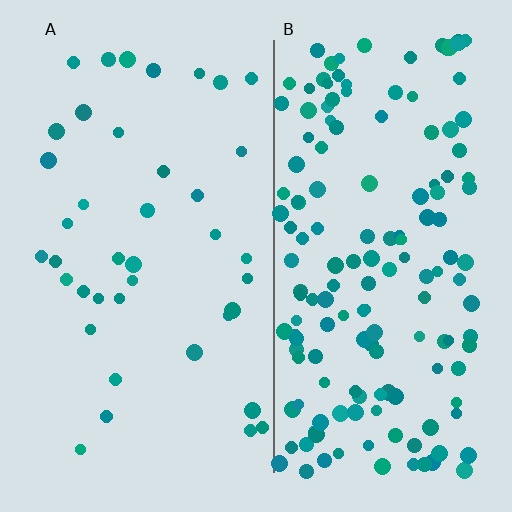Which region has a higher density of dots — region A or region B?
B (the right).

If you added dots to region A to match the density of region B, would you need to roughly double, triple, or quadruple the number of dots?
Approximately quadruple.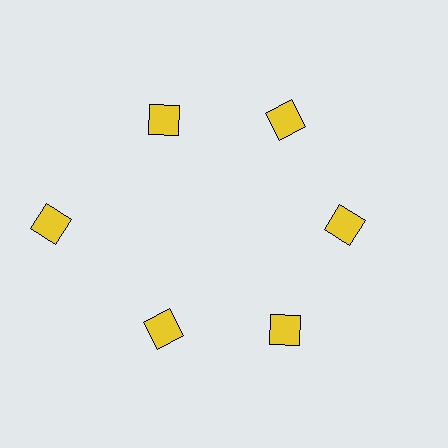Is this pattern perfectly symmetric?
No. The 6 yellow diamonds are arranged in a ring, but one element near the 9 o'clock position is pushed outward from the center, breaking the 6-fold rotational symmetry.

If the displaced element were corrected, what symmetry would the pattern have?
It would have 6-fold rotational symmetry — the pattern would map onto itself every 60 degrees.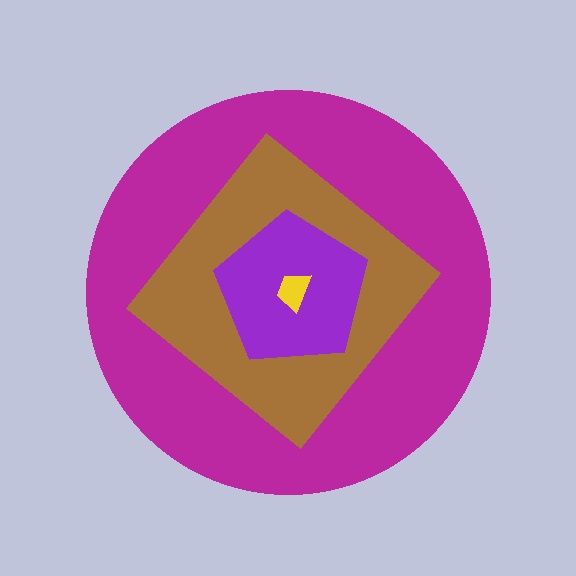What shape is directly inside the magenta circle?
The brown diamond.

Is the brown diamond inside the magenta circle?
Yes.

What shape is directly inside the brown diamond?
The purple pentagon.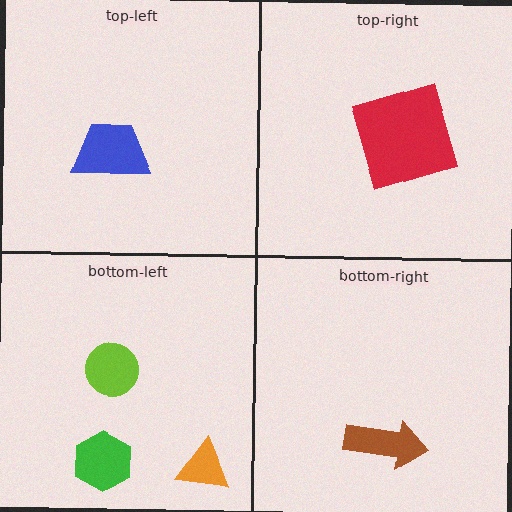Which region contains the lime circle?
The bottom-left region.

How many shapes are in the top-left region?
1.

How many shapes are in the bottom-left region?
3.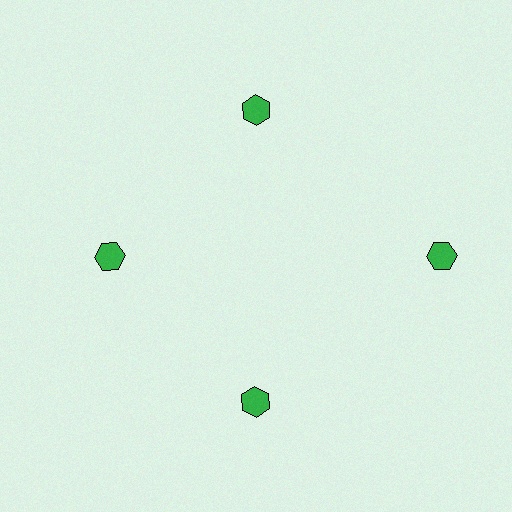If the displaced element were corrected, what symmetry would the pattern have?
It would have 4-fold rotational symmetry — the pattern would map onto itself every 90 degrees.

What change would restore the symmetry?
The symmetry would be restored by moving it inward, back onto the ring so that all 4 hexagons sit at equal angles and equal distance from the center.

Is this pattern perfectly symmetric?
No. The 4 green hexagons are arranged in a ring, but one element near the 3 o'clock position is pushed outward from the center, breaking the 4-fold rotational symmetry.